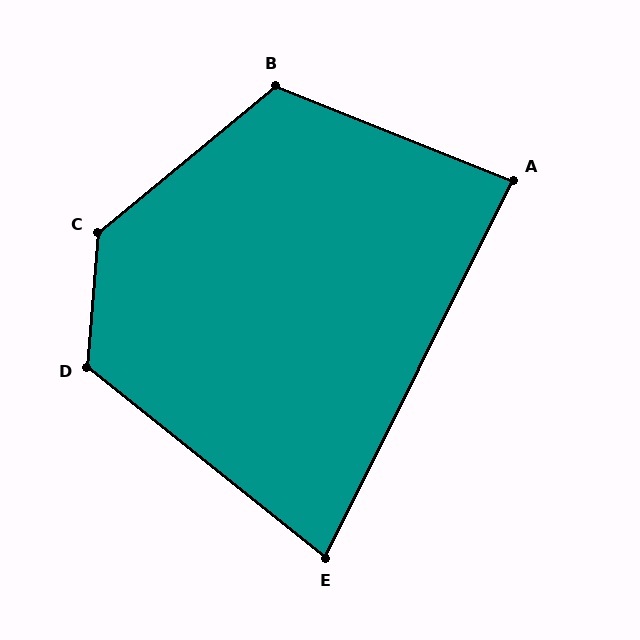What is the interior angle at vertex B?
Approximately 119 degrees (obtuse).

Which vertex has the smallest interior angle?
E, at approximately 78 degrees.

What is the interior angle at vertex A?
Approximately 85 degrees (approximately right).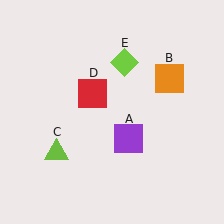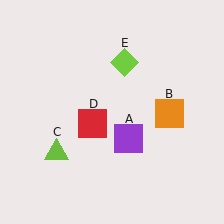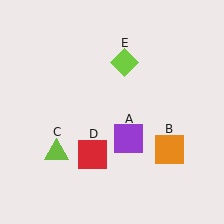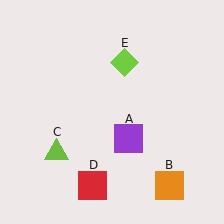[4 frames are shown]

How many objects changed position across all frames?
2 objects changed position: orange square (object B), red square (object D).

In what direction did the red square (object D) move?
The red square (object D) moved down.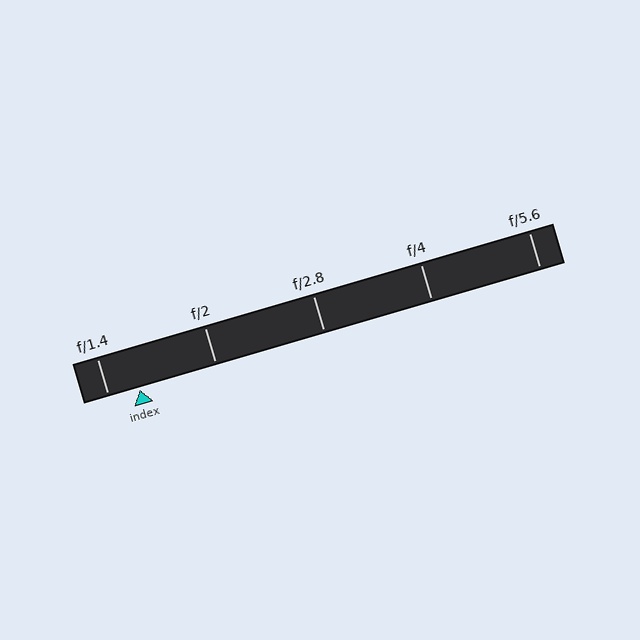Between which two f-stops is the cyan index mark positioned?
The index mark is between f/1.4 and f/2.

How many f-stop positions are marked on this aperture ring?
There are 5 f-stop positions marked.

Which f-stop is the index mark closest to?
The index mark is closest to f/1.4.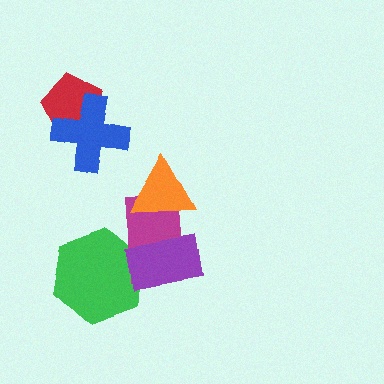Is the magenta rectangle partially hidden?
Yes, it is partially covered by another shape.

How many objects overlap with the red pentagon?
1 object overlaps with the red pentagon.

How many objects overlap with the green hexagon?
2 objects overlap with the green hexagon.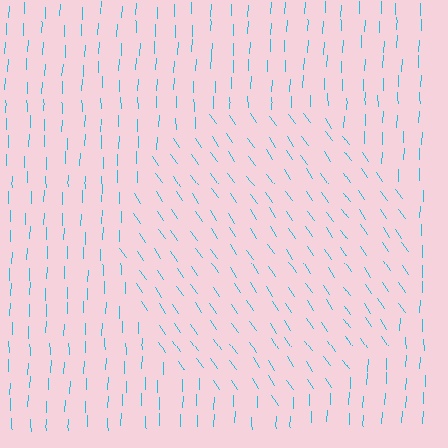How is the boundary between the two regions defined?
The boundary is defined purely by a change in line orientation (approximately 36 degrees difference). All lines are the same color and thickness.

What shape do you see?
I see a circle.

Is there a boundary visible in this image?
Yes, there is a texture boundary formed by a change in line orientation.